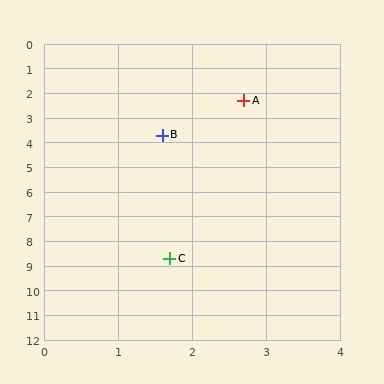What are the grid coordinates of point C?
Point C is at approximately (1.7, 8.7).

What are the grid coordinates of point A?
Point A is at approximately (2.7, 2.3).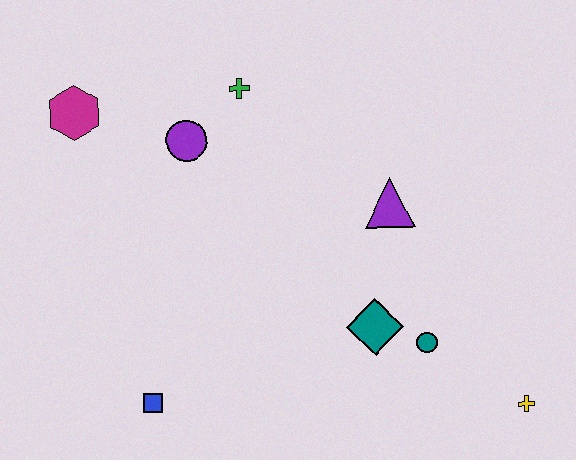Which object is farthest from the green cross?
The yellow cross is farthest from the green cross.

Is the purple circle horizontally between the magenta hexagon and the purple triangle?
Yes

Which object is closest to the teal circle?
The teal diamond is closest to the teal circle.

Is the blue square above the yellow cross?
Yes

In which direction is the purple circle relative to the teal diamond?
The purple circle is above the teal diamond.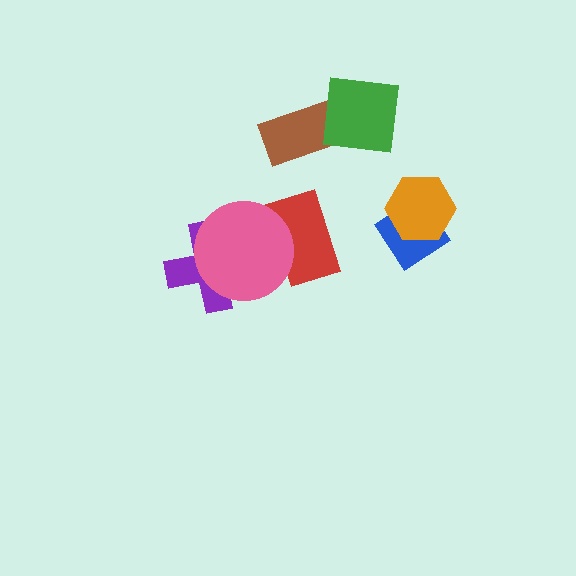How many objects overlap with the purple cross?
1 object overlaps with the purple cross.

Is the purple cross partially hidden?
Yes, it is partially covered by another shape.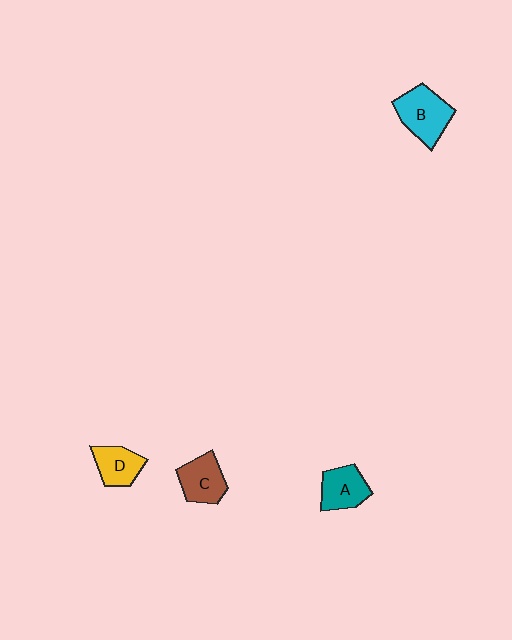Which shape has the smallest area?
Shape D (yellow).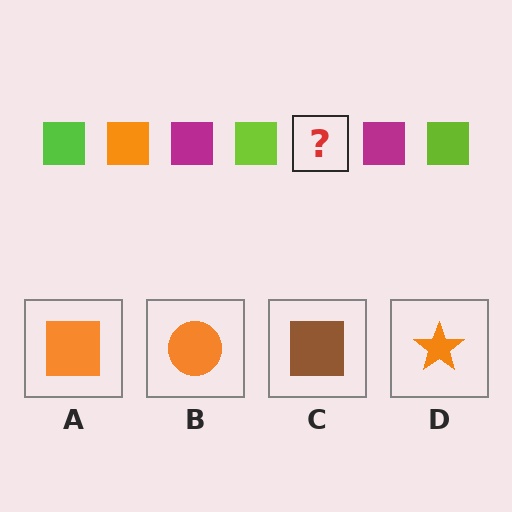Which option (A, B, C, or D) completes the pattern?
A.